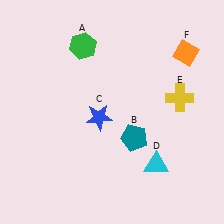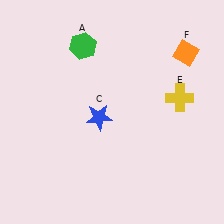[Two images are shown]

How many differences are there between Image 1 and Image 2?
There are 2 differences between the two images.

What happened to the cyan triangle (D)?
The cyan triangle (D) was removed in Image 2. It was in the bottom-right area of Image 1.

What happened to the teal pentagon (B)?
The teal pentagon (B) was removed in Image 2. It was in the bottom-right area of Image 1.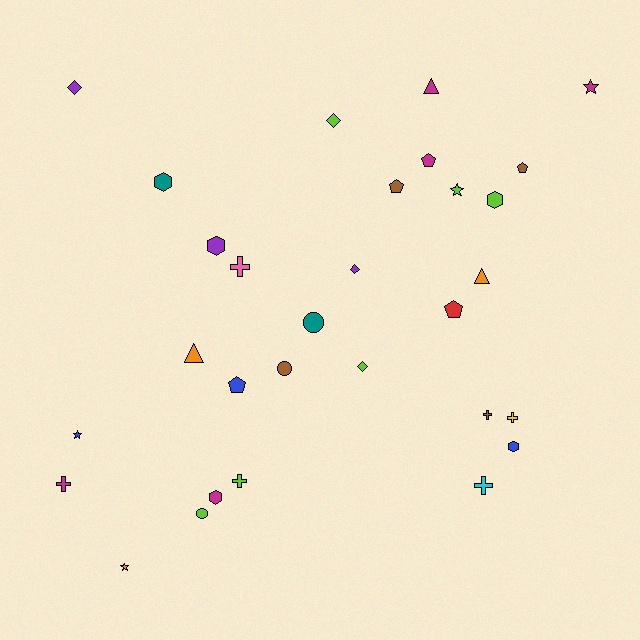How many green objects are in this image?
There are no green objects.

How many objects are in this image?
There are 30 objects.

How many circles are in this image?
There are 3 circles.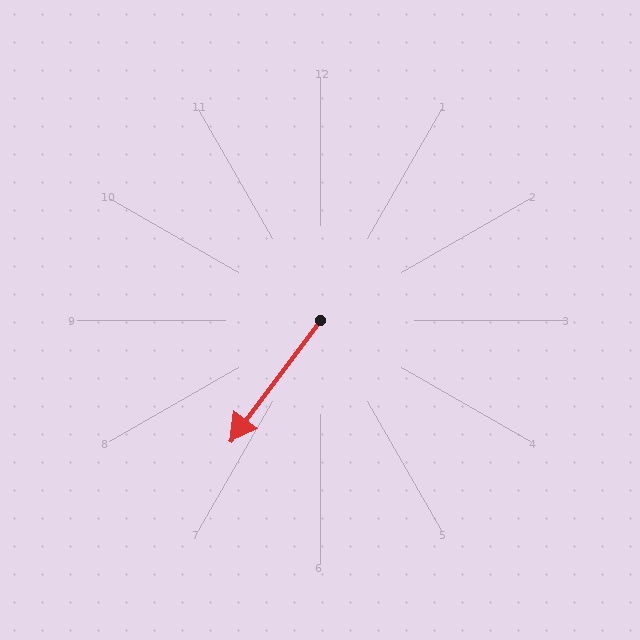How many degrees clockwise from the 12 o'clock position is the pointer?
Approximately 217 degrees.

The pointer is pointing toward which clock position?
Roughly 7 o'clock.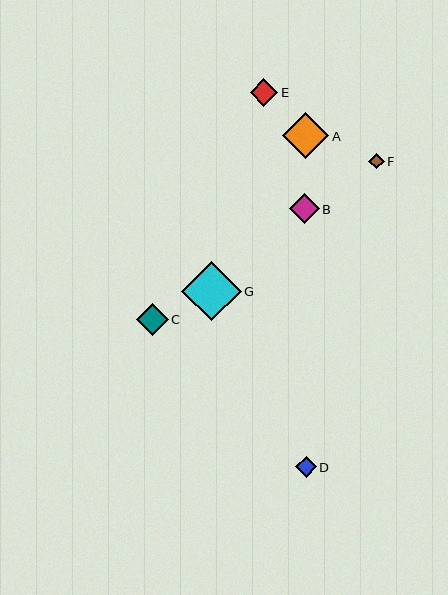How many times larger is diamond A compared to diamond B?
Diamond A is approximately 1.6 times the size of diamond B.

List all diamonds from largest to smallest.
From largest to smallest: G, A, C, B, E, D, F.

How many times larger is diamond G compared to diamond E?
Diamond G is approximately 2.2 times the size of diamond E.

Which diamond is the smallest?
Diamond F is the smallest with a size of approximately 15 pixels.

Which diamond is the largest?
Diamond G is the largest with a size of approximately 60 pixels.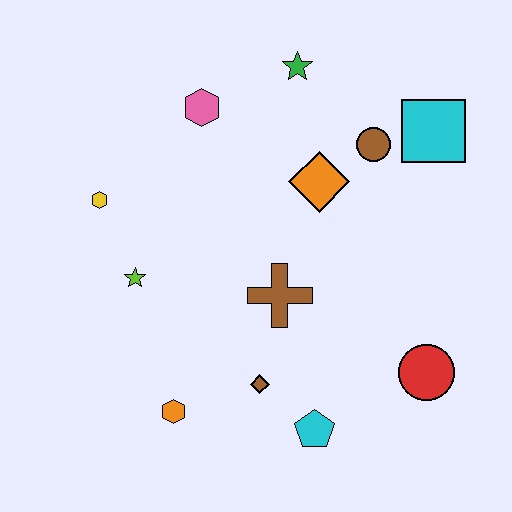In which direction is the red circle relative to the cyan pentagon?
The red circle is to the right of the cyan pentagon.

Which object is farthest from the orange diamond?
The orange hexagon is farthest from the orange diamond.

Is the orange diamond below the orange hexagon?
No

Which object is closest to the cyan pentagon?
The brown diamond is closest to the cyan pentagon.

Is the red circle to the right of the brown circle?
Yes